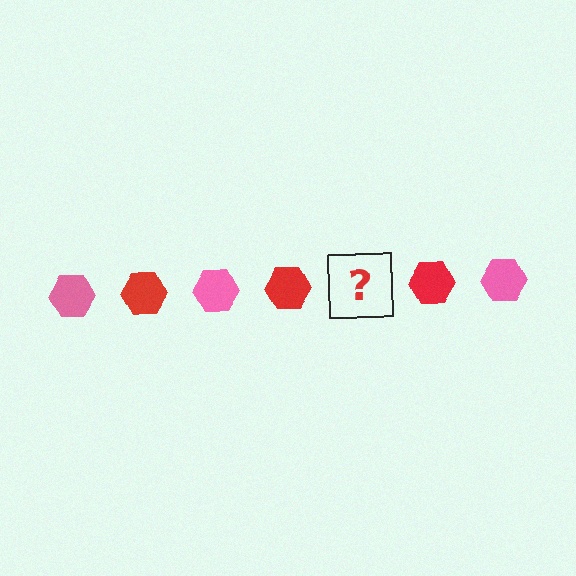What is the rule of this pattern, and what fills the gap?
The rule is that the pattern cycles through pink, red hexagons. The gap should be filled with a pink hexagon.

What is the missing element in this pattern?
The missing element is a pink hexagon.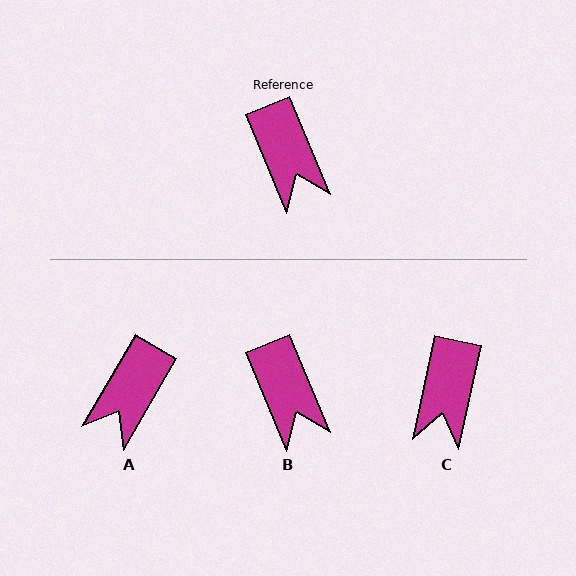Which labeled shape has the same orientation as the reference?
B.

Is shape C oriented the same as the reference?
No, it is off by about 35 degrees.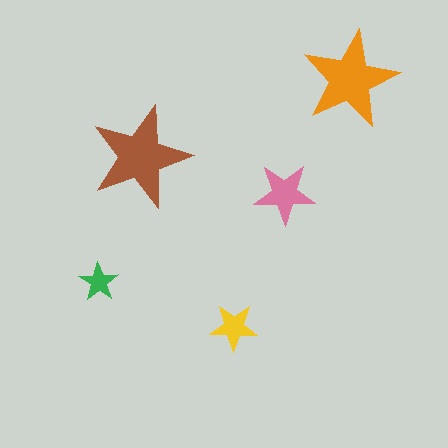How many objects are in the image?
There are 5 objects in the image.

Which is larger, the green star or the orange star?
The orange one.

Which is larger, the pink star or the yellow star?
The pink one.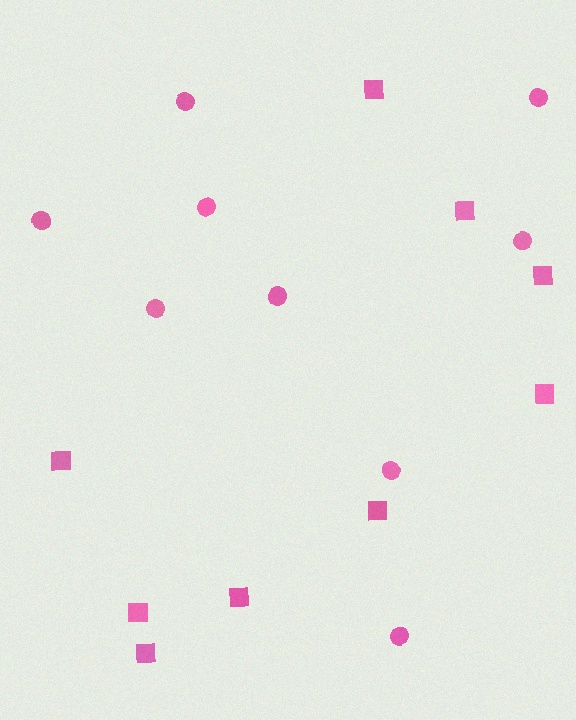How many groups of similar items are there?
There are 2 groups: one group of squares (9) and one group of circles (9).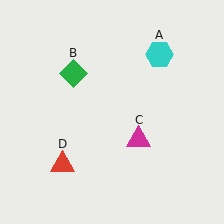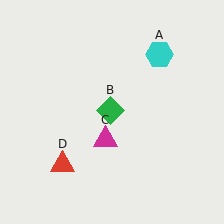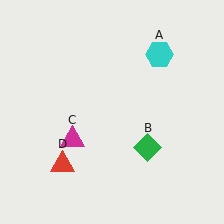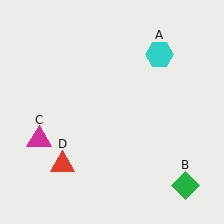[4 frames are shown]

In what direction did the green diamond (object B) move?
The green diamond (object B) moved down and to the right.